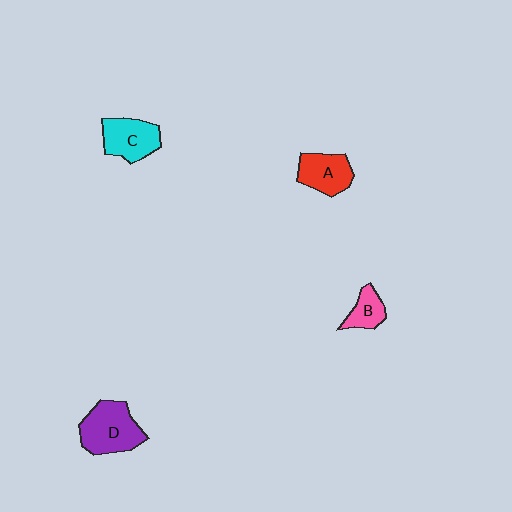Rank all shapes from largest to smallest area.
From largest to smallest: D (purple), C (cyan), A (red), B (pink).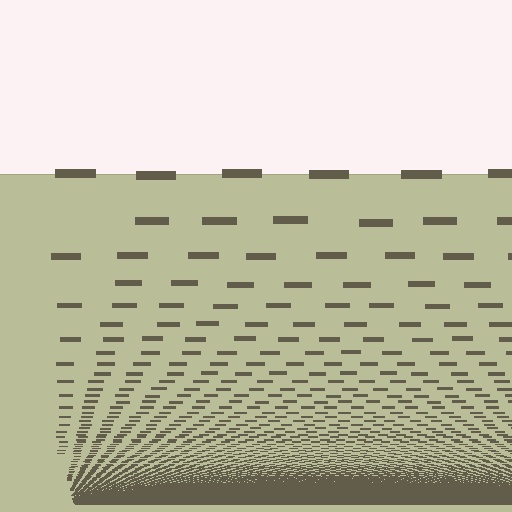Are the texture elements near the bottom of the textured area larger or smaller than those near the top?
Smaller. The gradient is inverted — elements near the bottom are smaller and denser.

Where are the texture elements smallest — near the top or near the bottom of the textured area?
Near the bottom.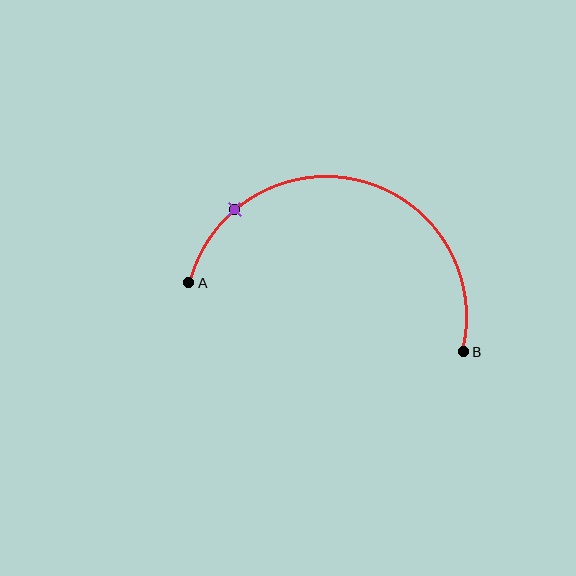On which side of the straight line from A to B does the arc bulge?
The arc bulges above the straight line connecting A and B.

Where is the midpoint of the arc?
The arc midpoint is the point on the curve farthest from the straight line joining A and B. It sits above that line.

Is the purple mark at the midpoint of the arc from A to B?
No. The purple mark lies on the arc but is closer to endpoint A. The arc midpoint would be at the point on the curve equidistant along the arc from both A and B.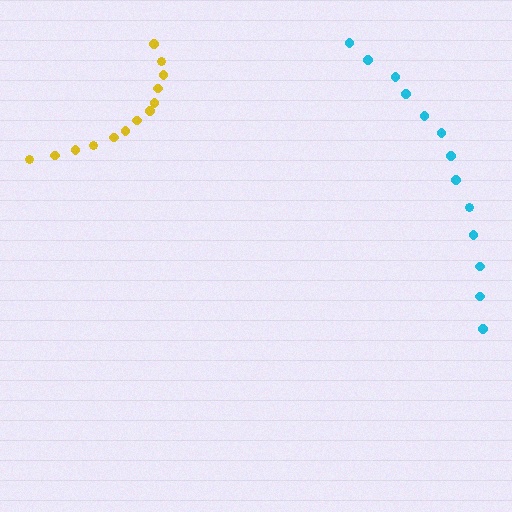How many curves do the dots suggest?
There are 2 distinct paths.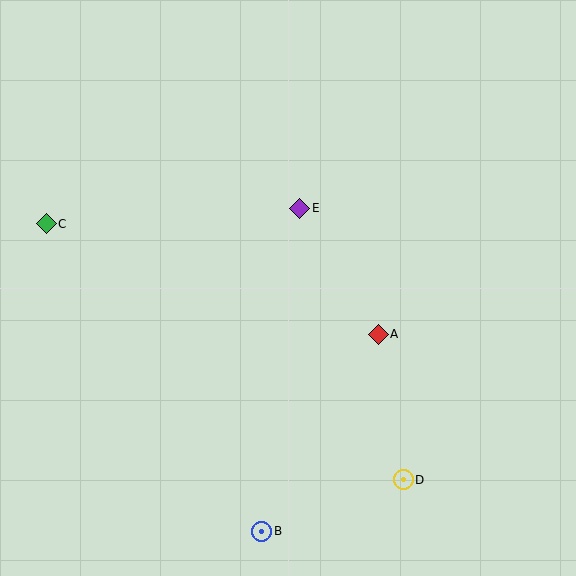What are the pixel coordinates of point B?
Point B is at (262, 531).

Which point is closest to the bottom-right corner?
Point D is closest to the bottom-right corner.